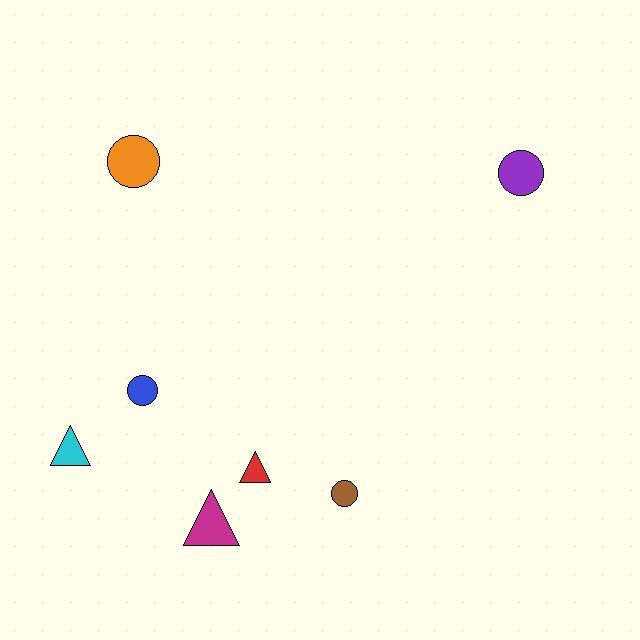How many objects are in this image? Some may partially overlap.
There are 7 objects.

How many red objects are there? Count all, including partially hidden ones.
There is 1 red object.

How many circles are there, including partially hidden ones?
There are 4 circles.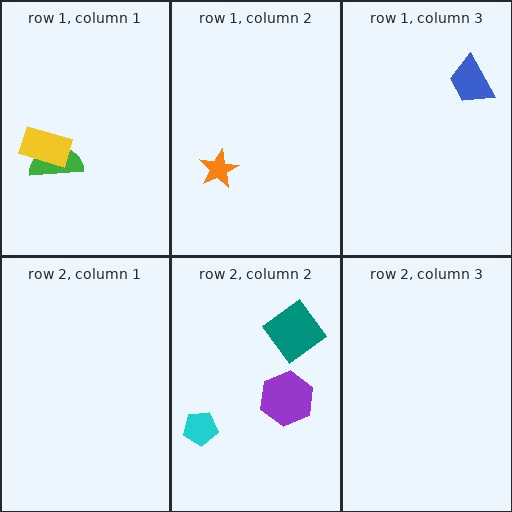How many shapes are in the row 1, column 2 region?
1.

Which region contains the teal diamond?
The row 2, column 2 region.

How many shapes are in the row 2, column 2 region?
3.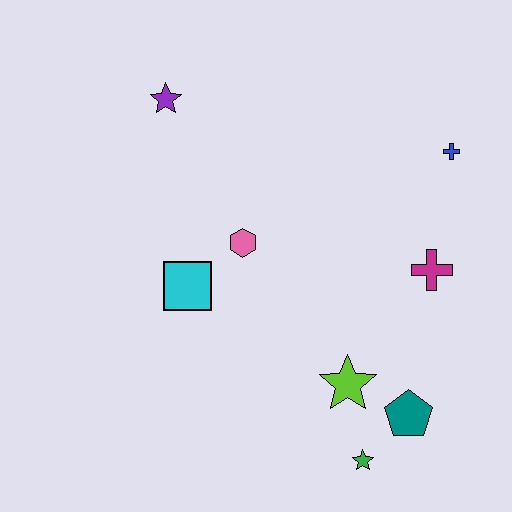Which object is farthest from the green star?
The purple star is farthest from the green star.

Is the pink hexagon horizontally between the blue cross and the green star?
No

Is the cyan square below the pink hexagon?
Yes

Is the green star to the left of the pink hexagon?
No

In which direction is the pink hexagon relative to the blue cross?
The pink hexagon is to the left of the blue cross.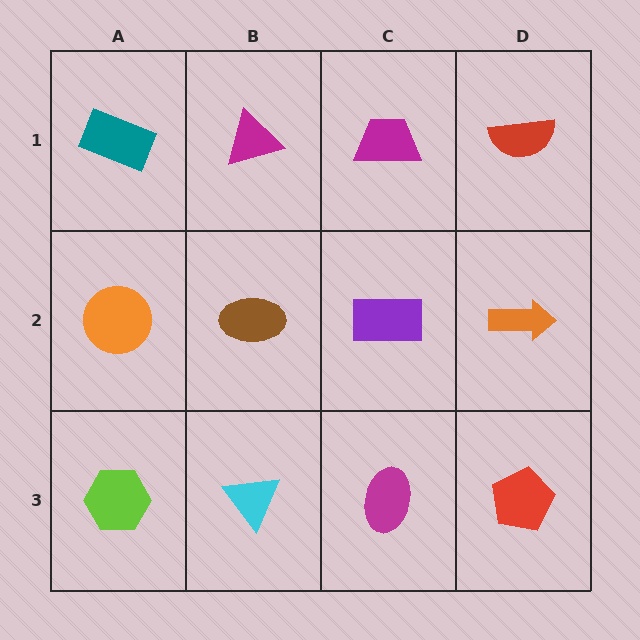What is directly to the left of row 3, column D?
A magenta ellipse.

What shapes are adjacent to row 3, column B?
A brown ellipse (row 2, column B), a lime hexagon (row 3, column A), a magenta ellipse (row 3, column C).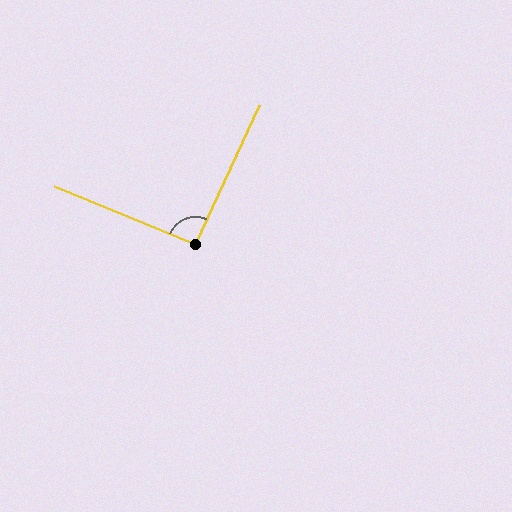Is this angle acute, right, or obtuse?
It is approximately a right angle.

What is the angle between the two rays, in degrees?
Approximately 92 degrees.